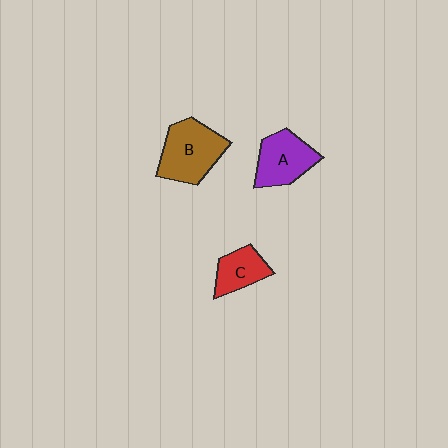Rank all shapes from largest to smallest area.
From largest to smallest: B (brown), A (purple), C (red).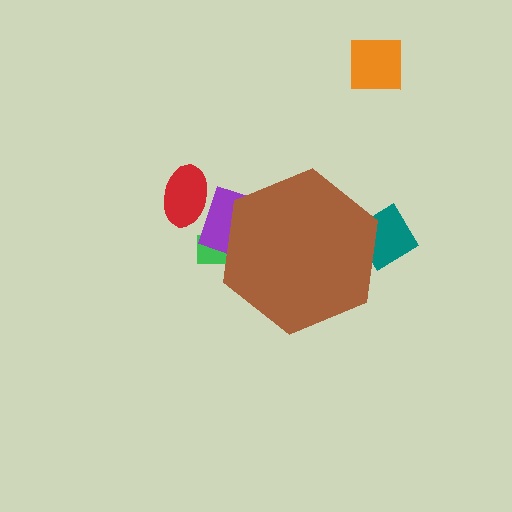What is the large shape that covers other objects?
A brown hexagon.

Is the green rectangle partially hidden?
Yes, the green rectangle is partially hidden behind the brown hexagon.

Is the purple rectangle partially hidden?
Yes, the purple rectangle is partially hidden behind the brown hexagon.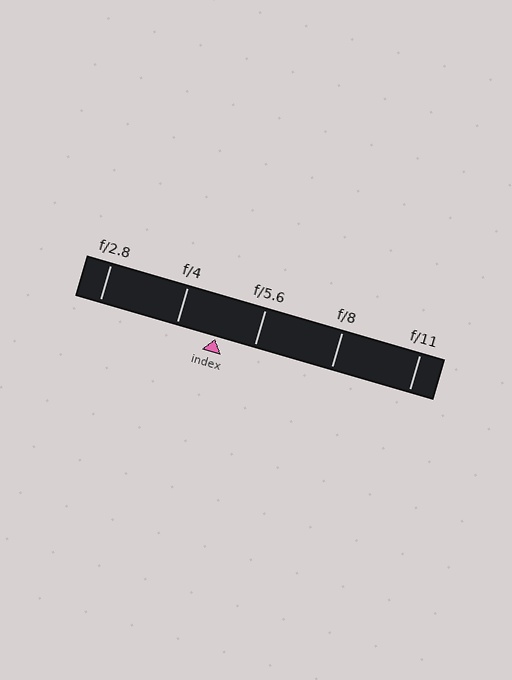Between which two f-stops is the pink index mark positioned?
The index mark is between f/4 and f/5.6.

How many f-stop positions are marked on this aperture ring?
There are 5 f-stop positions marked.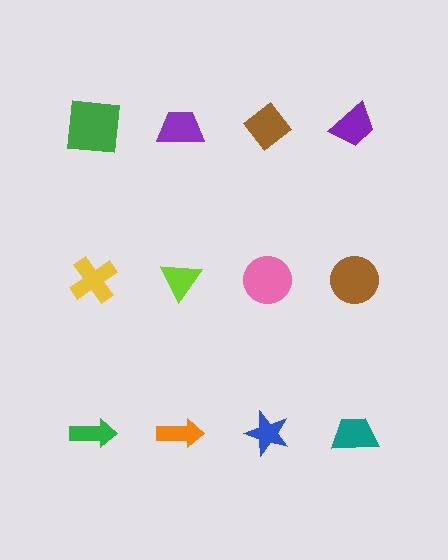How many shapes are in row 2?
4 shapes.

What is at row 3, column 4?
A teal trapezoid.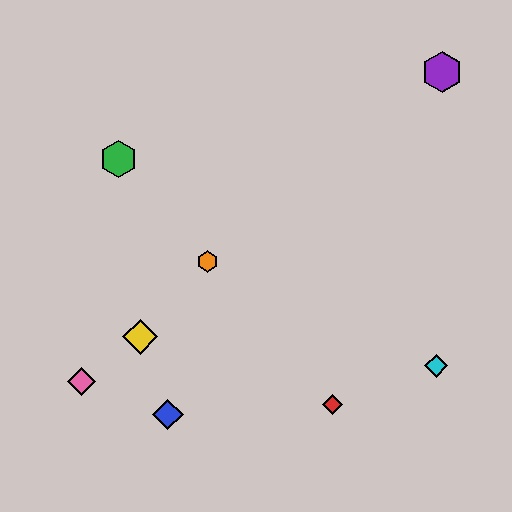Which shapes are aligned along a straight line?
The red diamond, the green hexagon, the orange hexagon are aligned along a straight line.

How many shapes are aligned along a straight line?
3 shapes (the red diamond, the green hexagon, the orange hexagon) are aligned along a straight line.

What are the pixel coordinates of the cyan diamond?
The cyan diamond is at (436, 366).